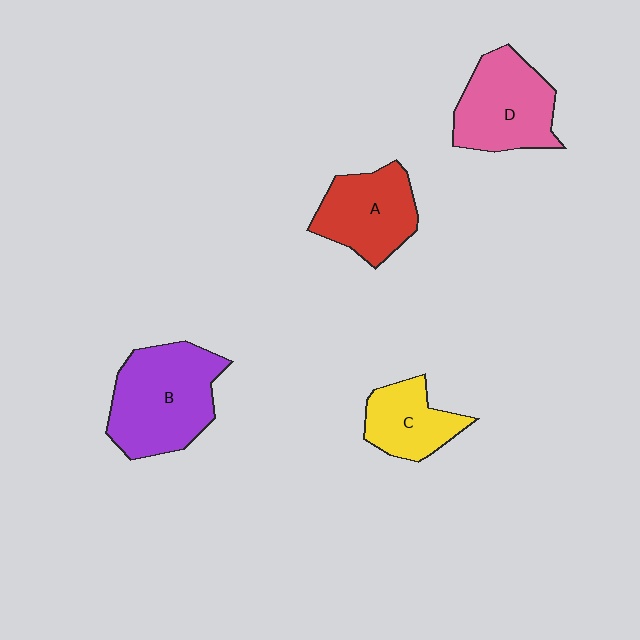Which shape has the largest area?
Shape B (purple).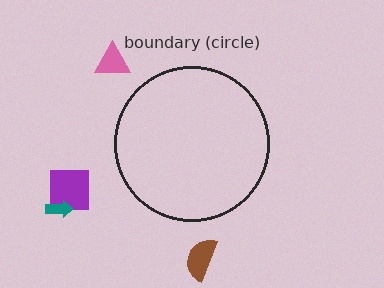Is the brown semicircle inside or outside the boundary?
Outside.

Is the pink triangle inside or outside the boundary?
Outside.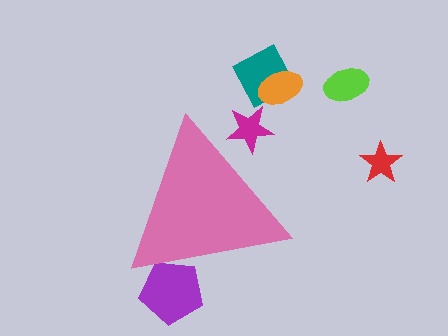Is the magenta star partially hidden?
Yes, the magenta star is partially hidden behind the pink triangle.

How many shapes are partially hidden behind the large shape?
2 shapes are partially hidden.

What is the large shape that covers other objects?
A pink triangle.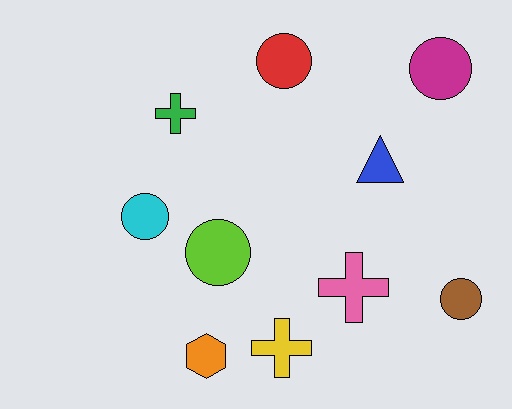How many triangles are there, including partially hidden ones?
There is 1 triangle.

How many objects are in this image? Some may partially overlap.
There are 10 objects.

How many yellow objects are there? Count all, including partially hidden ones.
There is 1 yellow object.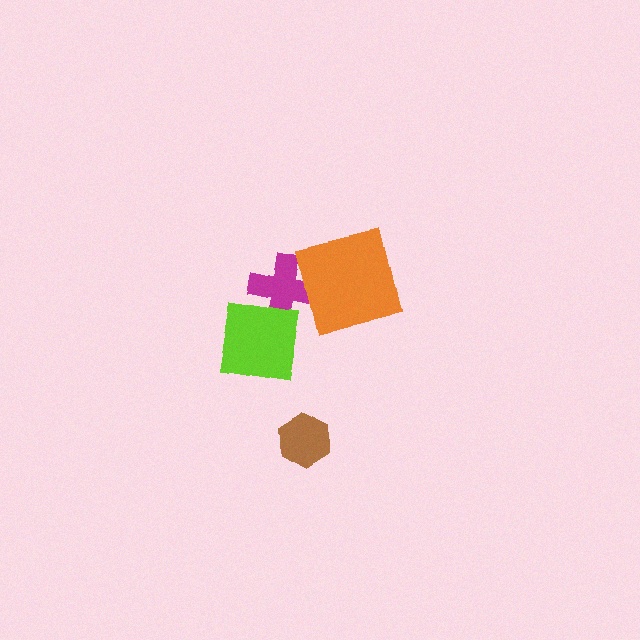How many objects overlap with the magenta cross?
2 objects overlap with the magenta cross.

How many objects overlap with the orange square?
1 object overlaps with the orange square.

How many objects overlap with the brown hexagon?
0 objects overlap with the brown hexagon.